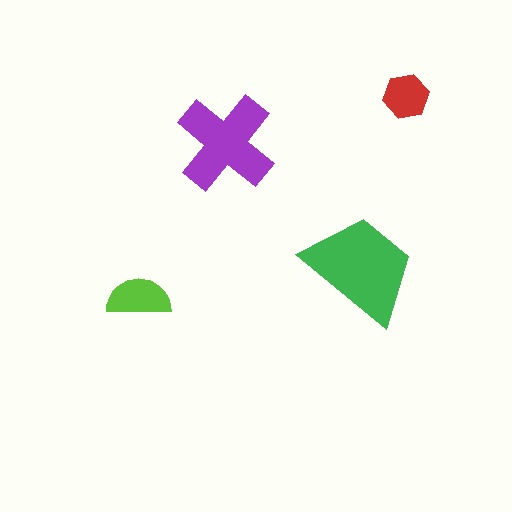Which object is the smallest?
The red hexagon.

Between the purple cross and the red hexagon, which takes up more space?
The purple cross.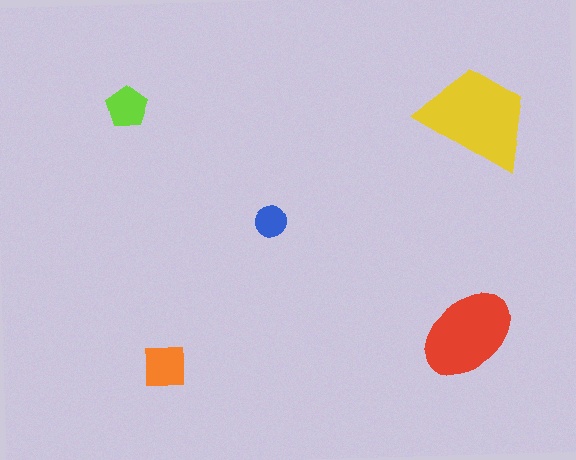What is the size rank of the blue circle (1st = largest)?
5th.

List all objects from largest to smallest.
The yellow trapezoid, the red ellipse, the orange square, the lime pentagon, the blue circle.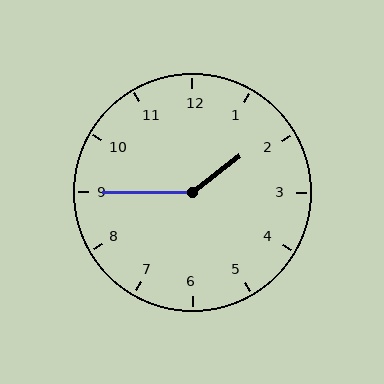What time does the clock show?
1:45.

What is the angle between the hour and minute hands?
Approximately 142 degrees.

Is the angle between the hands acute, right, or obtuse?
It is obtuse.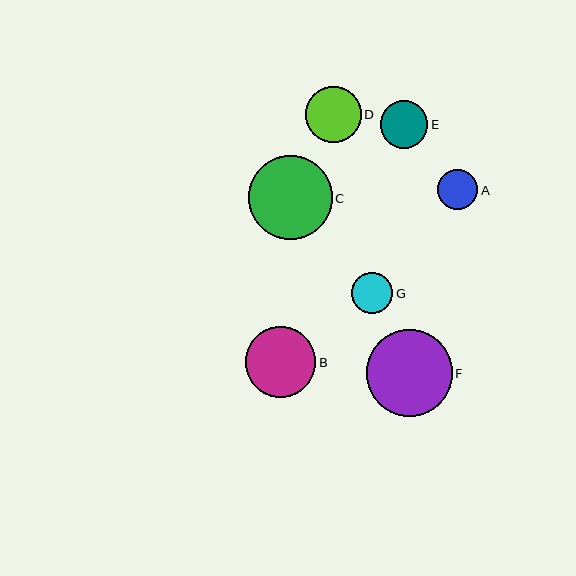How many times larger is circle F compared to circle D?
Circle F is approximately 1.6 times the size of circle D.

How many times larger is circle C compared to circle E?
Circle C is approximately 1.8 times the size of circle E.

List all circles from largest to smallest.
From largest to smallest: F, C, B, D, E, G, A.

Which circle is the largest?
Circle F is the largest with a size of approximately 86 pixels.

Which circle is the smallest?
Circle A is the smallest with a size of approximately 41 pixels.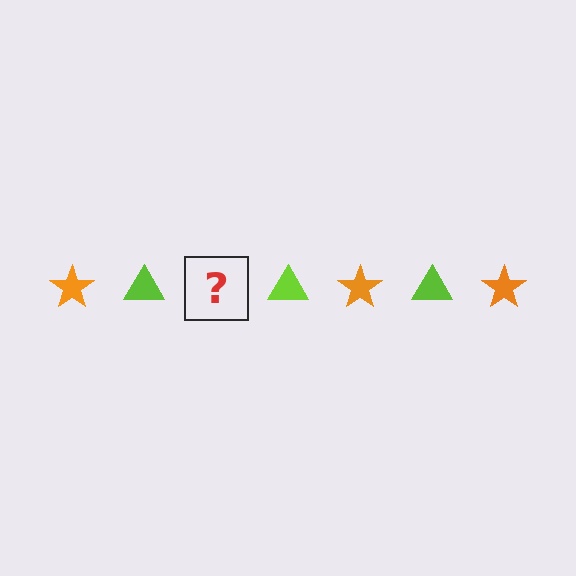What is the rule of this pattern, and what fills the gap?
The rule is that the pattern alternates between orange star and lime triangle. The gap should be filled with an orange star.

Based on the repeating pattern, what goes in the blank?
The blank should be an orange star.